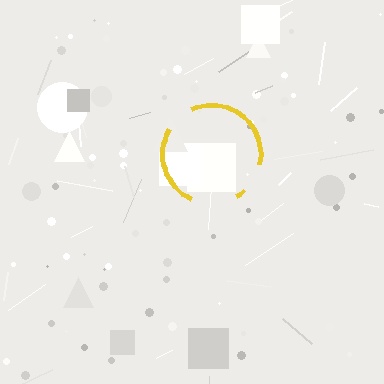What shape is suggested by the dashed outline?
The dashed outline suggests a circle.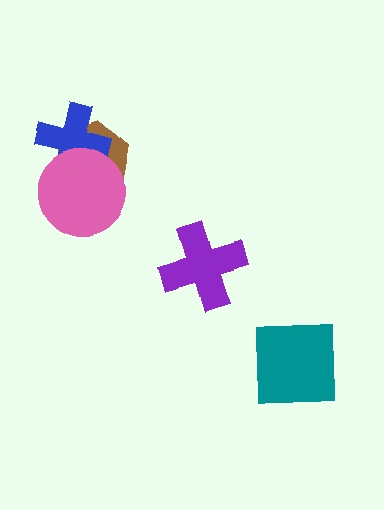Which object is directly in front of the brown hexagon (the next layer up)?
The blue cross is directly in front of the brown hexagon.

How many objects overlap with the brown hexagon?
2 objects overlap with the brown hexagon.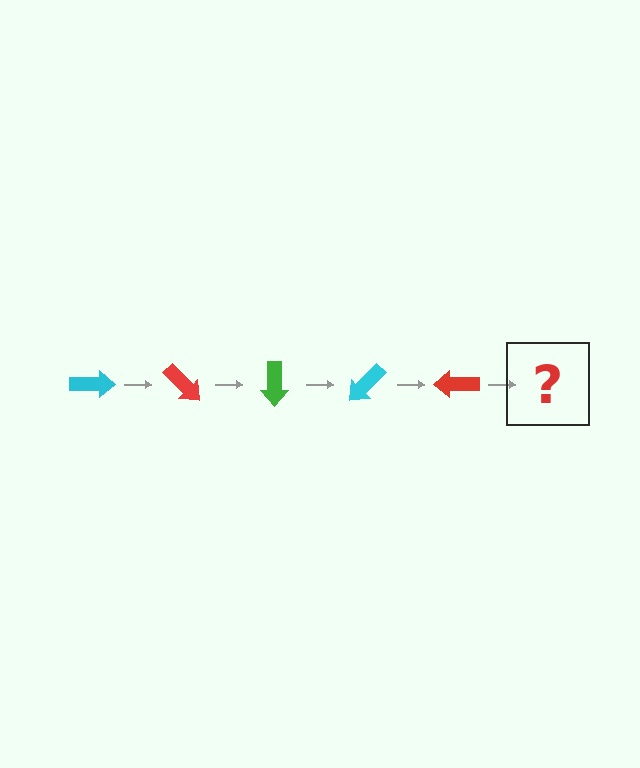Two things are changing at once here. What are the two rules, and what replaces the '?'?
The two rules are that it rotates 45 degrees each step and the color cycles through cyan, red, and green. The '?' should be a green arrow, rotated 225 degrees from the start.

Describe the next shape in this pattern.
It should be a green arrow, rotated 225 degrees from the start.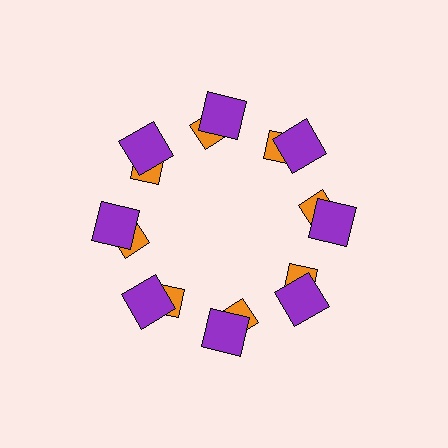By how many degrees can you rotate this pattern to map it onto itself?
The pattern maps onto itself every 45 degrees of rotation.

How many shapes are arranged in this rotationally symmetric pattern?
There are 16 shapes, arranged in 8 groups of 2.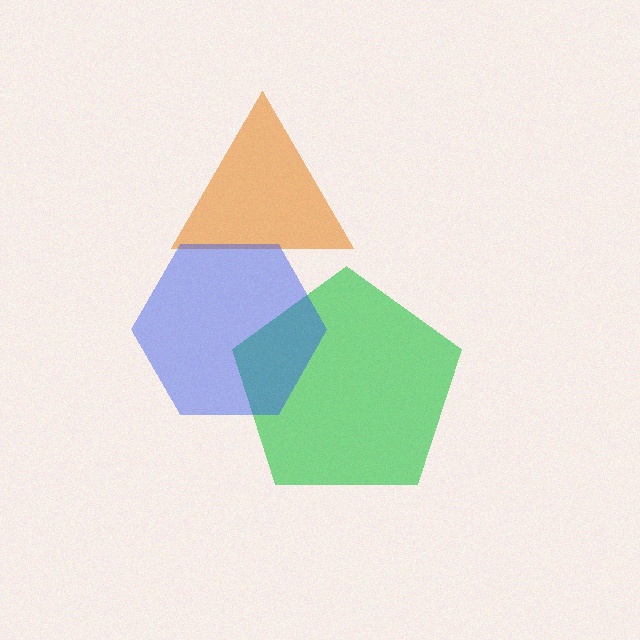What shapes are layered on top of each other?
The layered shapes are: a green pentagon, an orange triangle, a blue hexagon.